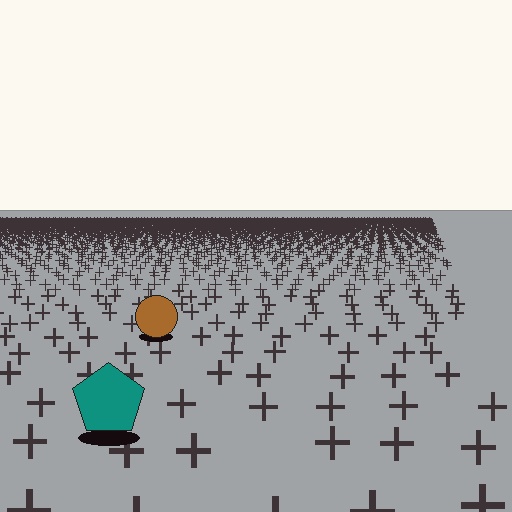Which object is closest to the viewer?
The teal pentagon is closest. The texture marks near it are larger and more spread out.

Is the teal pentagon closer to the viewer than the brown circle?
Yes. The teal pentagon is closer — you can tell from the texture gradient: the ground texture is coarser near it.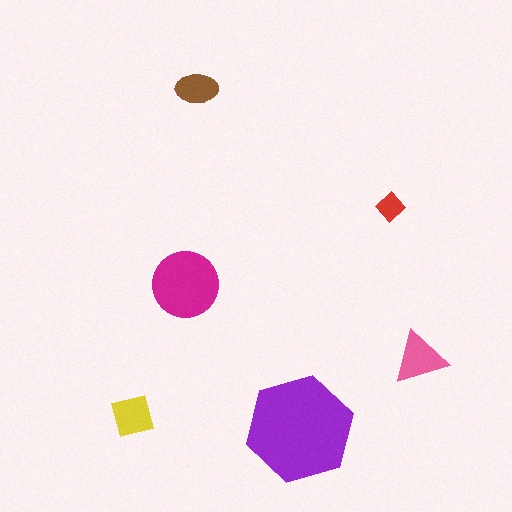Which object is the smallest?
The red diamond.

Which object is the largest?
The purple hexagon.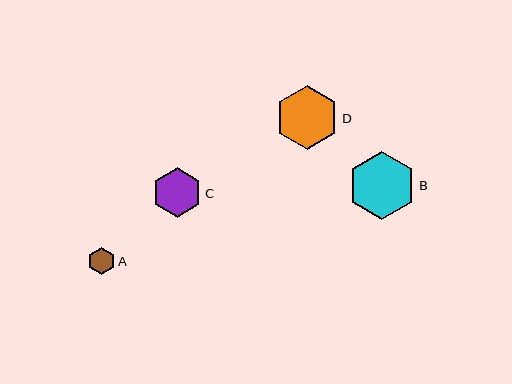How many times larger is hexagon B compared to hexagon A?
Hexagon B is approximately 2.5 times the size of hexagon A.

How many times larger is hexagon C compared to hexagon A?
Hexagon C is approximately 1.8 times the size of hexagon A.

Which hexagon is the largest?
Hexagon B is the largest with a size of approximately 68 pixels.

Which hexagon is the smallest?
Hexagon A is the smallest with a size of approximately 27 pixels.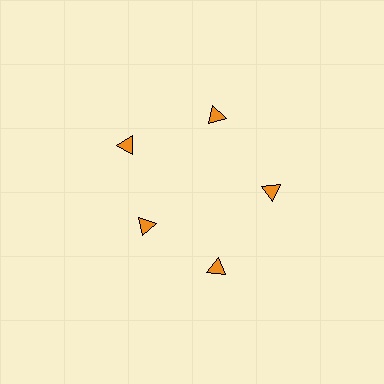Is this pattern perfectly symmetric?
No. The 5 orange triangles are arranged in a ring, but one element near the 8 o'clock position is pulled inward toward the center, breaking the 5-fold rotational symmetry.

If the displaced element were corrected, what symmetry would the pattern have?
It would have 5-fold rotational symmetry — the pattern would map onto itself every 72 degrees.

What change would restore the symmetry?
The symmetry would be restored by moving it outward, back onto the ring so that all 5 triangles sit at equal angles and equal distance from the center.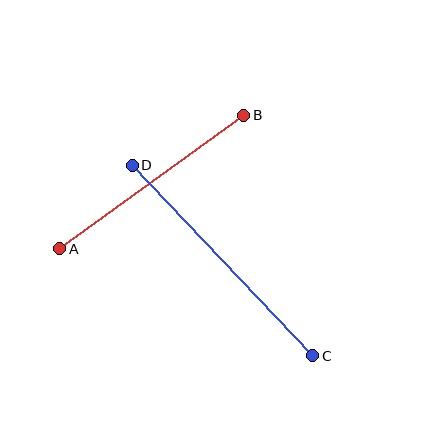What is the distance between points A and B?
The distance is approximately 227 pixels.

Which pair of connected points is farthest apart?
Points C and D are farthest apart.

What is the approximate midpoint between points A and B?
The midpoint is at approximately (152, 182) pixels.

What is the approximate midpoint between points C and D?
The midpoint is at approximately (222, 260) pixels.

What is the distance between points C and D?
The distance is approximately 263 pixels.